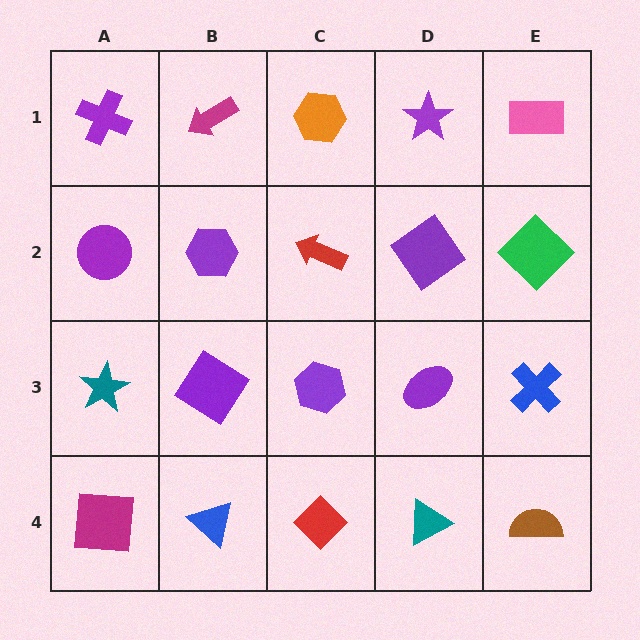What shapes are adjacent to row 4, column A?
A teal star (row 3, column A), a blue triangle (row 4, column B).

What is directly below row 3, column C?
A red diamond.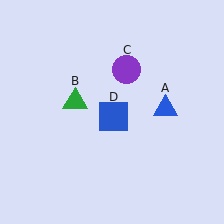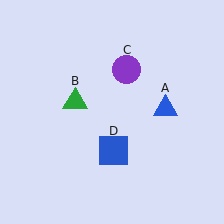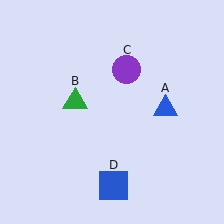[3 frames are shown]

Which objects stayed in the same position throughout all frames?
Blue triangle (object A) and green triangle (object B) and purple circle (object C) remained stationary.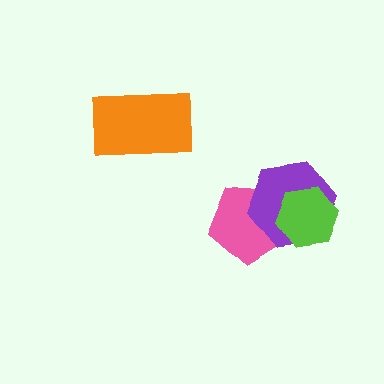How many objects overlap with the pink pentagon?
2 objects overlap with the pink pentagon.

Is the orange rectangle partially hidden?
No, no other shape covers it.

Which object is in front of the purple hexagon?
The lime hexagon is in front of the purple hexagon.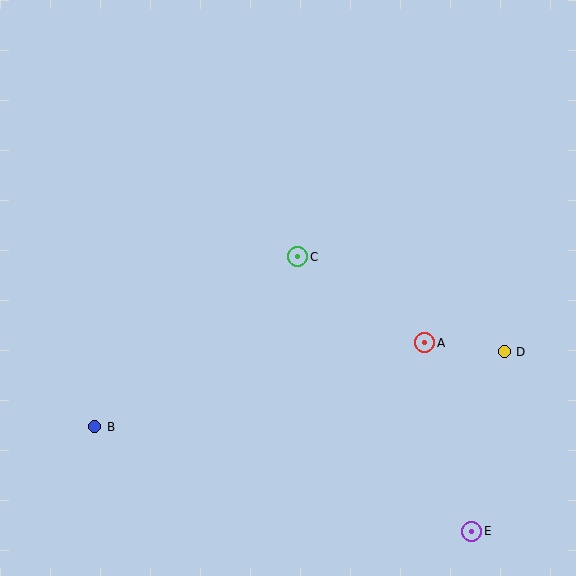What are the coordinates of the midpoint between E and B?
The midpoint between E and B is at (283, 479).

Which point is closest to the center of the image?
Point C at (298, 257) is closest to the center.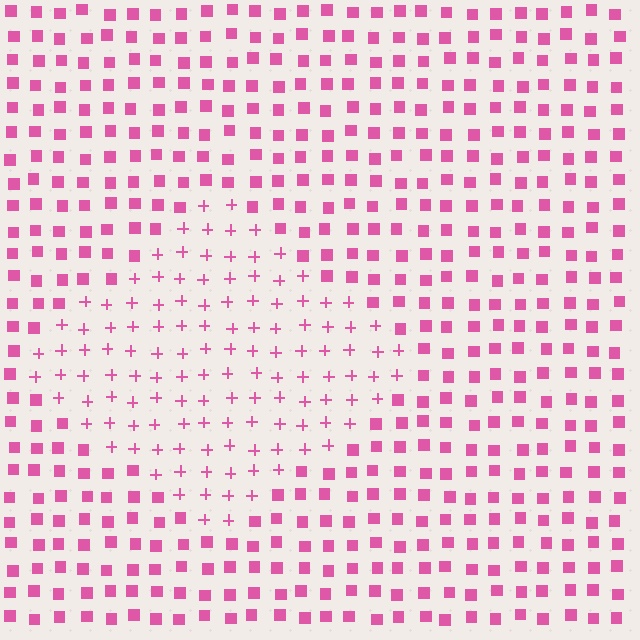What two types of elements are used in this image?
The image uses plus signs inside the diamond region and squares outside it.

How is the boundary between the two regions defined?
The boundary is defined by a change in element shape: plus signs inside vs. squares outside. All elements share the same color and spacing.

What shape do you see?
I see a diamond.